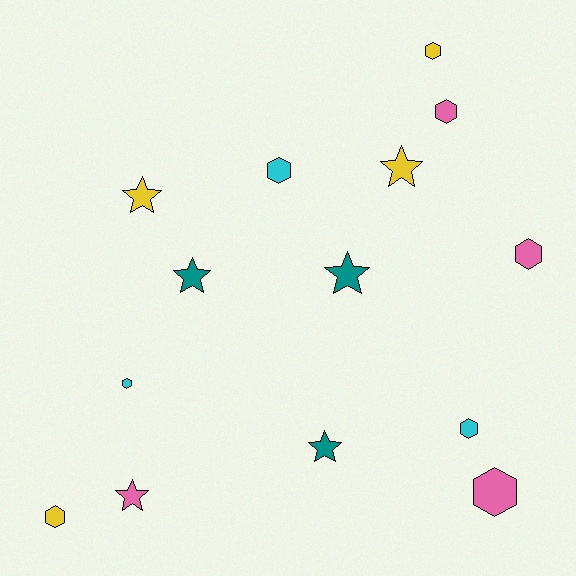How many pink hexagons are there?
There are 3 pink hexagons.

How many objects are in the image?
There are 14 objects.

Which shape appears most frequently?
Hexagon, with 8 objects.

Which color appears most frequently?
Pink, with 4 objects.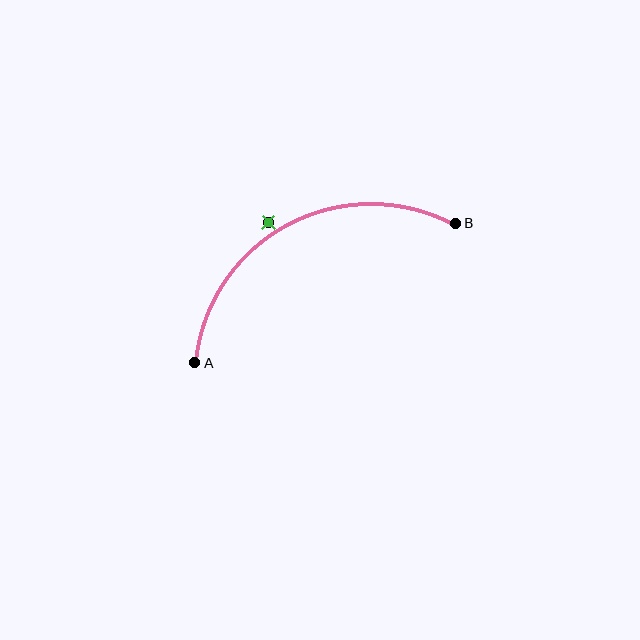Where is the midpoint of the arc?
The arc midpoint is the point on the curve farthest from the straight line joining A and B. It sits above that line.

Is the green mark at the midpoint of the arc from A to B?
No — the green mark does not lie on the arc at all. It sits slightly outside the curve.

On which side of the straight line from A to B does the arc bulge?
The arc bulges above the straight line connecting A and B.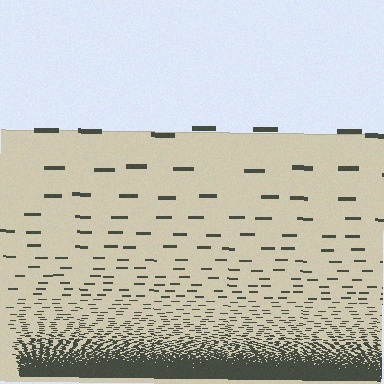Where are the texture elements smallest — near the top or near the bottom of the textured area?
Near the bottom.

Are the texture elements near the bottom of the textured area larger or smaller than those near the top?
Smaller. The gradient is inverted — elements near the bottom are smaller and denser.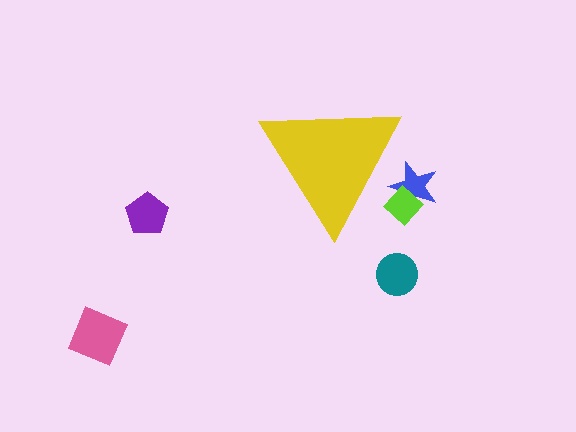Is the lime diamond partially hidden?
Yes, the lime diamond is partially hidden behind the yellow triangle.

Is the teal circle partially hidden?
No, the teal circle is fully visible.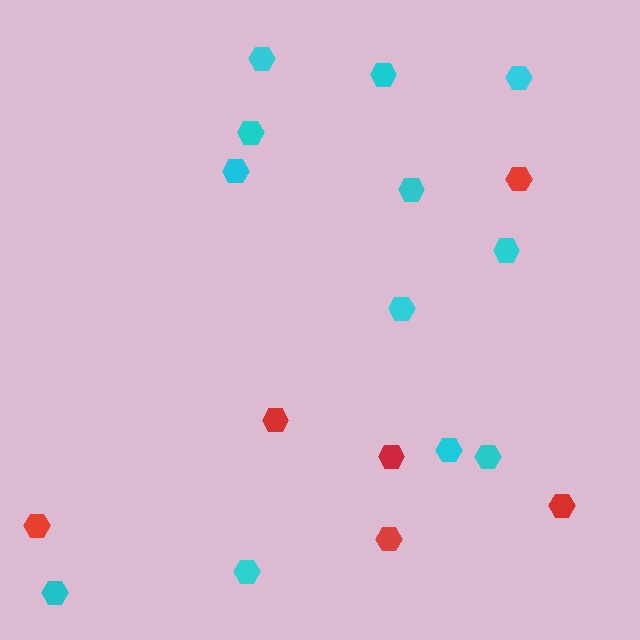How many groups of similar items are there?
There are 2 groups: one group of red hexagons (6) and one group of cyan hexagons (12).